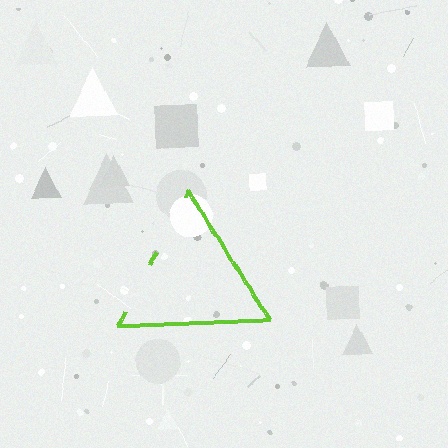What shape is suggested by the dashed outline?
The dashed outline suggests a triangle.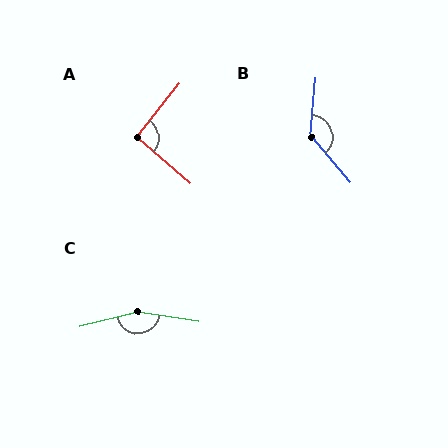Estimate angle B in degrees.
Approximately 134 degrees.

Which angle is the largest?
C, at approximately 157 degrees.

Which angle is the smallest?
A, at approximately 92 degrees.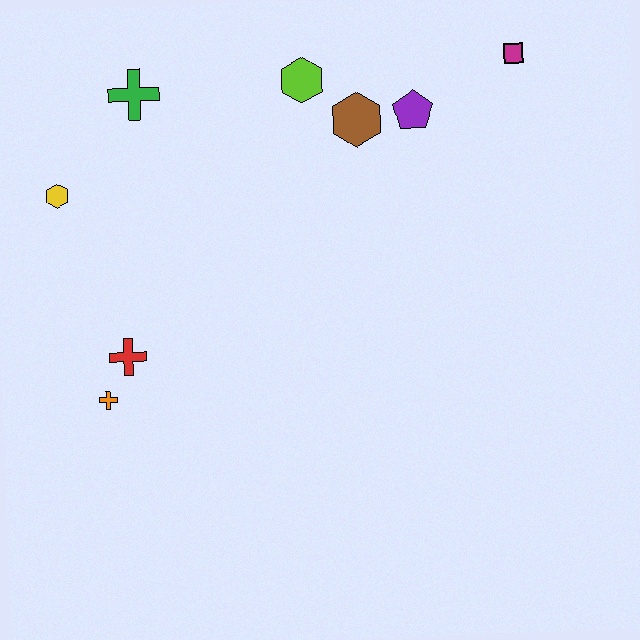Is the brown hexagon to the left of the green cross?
No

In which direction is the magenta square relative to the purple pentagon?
The magenta square is to the right of the purple pentagon.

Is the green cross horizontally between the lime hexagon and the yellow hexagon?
Yes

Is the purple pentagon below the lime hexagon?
Yes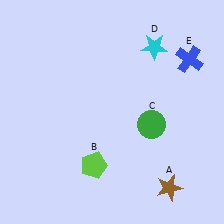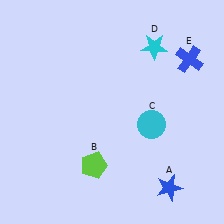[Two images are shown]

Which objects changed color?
A changed from brown to blue. C changed from green to cyan.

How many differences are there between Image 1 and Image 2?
There are 2 differences between the two images.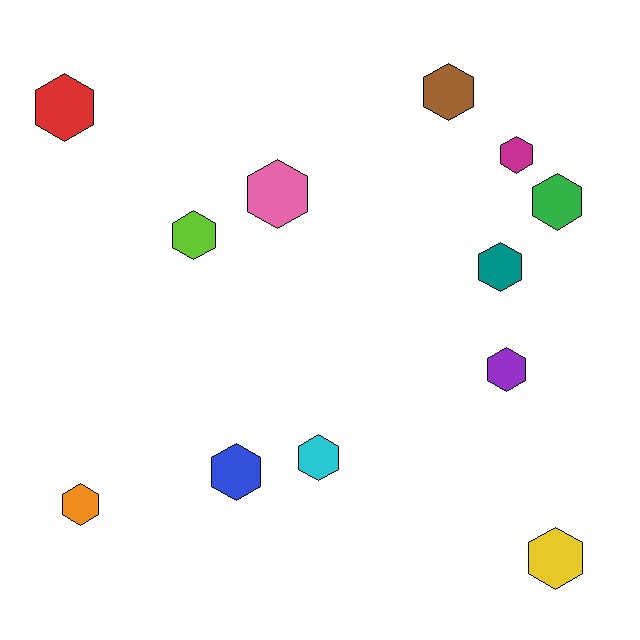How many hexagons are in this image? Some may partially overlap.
There are 12 hexagons.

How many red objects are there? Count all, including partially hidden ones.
There is 1 red object.